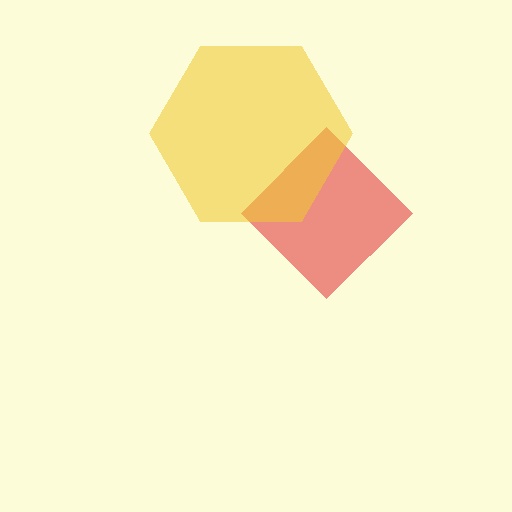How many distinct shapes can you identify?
There are 2 distinct shapes: a red diamond, a yellow hexagon.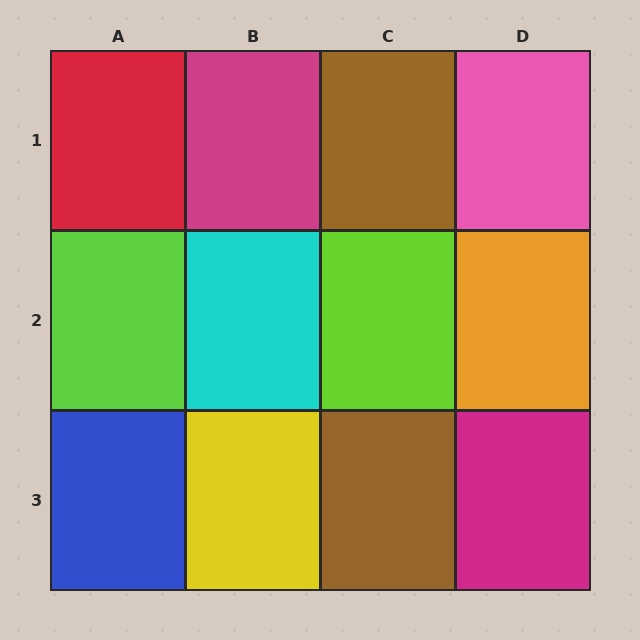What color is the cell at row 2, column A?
Lime.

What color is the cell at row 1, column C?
Brown.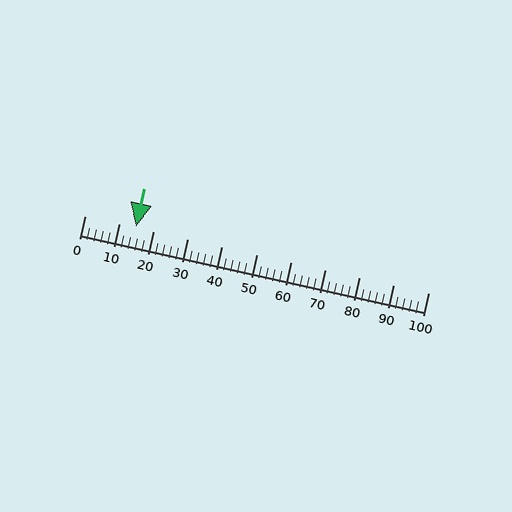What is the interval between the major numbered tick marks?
The major tick marks are spaced 10 units apart.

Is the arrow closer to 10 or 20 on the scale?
The arrow is closer to 10.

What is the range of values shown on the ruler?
The ruler shows values from 0 to 100.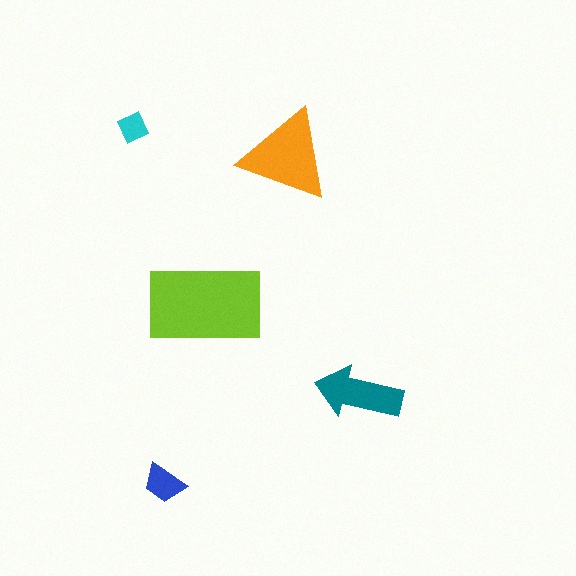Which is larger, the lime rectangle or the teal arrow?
The lime rectangle.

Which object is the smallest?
The cyan diamond.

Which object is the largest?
The lime rectangle.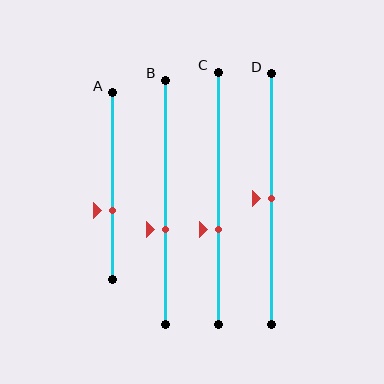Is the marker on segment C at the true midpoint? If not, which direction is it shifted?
No, the marker on segment C is shifted downward by about 12% of the segment length.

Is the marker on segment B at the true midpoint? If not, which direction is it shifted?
No, the marker on segment B is shifted downward by about 11% of the segment length.